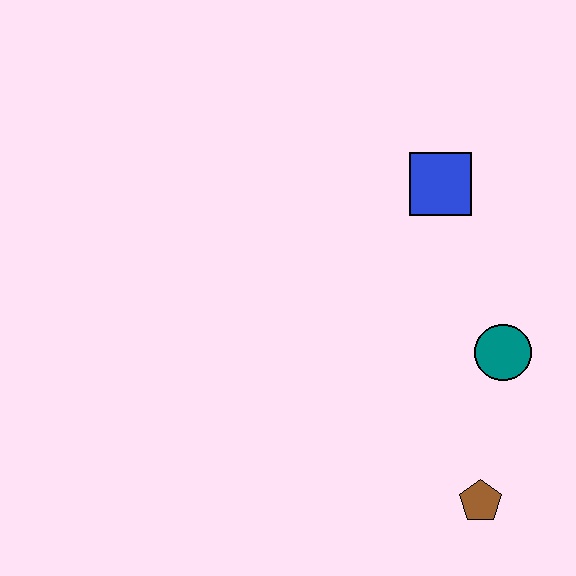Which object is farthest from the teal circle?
The blue square is farthest from the teal circle.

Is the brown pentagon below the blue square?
Yes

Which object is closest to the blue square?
The teal circle is closest to the blue square.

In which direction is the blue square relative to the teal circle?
The blue square is above the teal circle.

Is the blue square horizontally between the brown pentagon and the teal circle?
No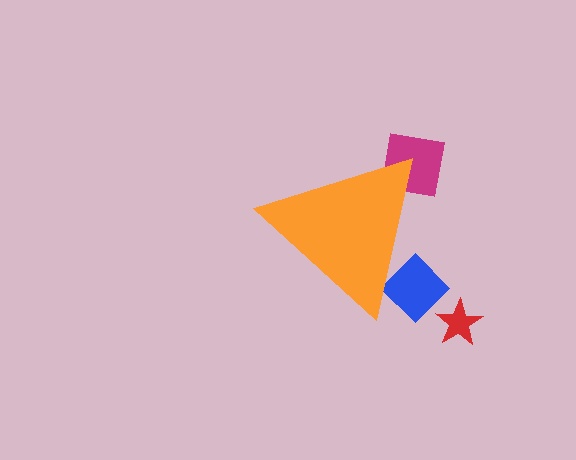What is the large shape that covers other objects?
An orange triangle.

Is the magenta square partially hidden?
Yes, the magenta square is partially hidden behind the orange triangle.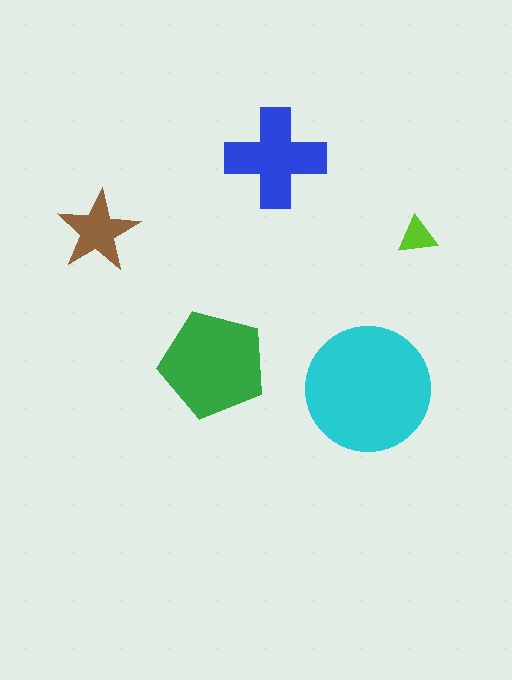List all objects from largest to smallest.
The cyan circle, the green pentagon, the blue cross, the brown star, the lime triangle.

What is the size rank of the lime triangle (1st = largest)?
5th.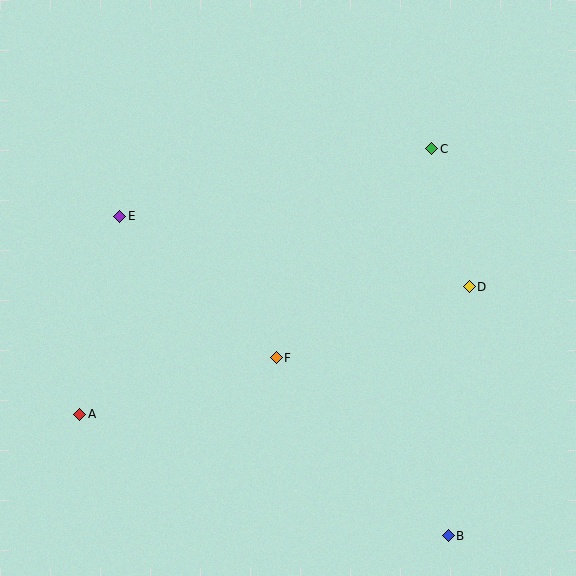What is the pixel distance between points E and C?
The distance between E and C is 319 pixels.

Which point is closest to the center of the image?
Point F at (276, 358) is closest to the center.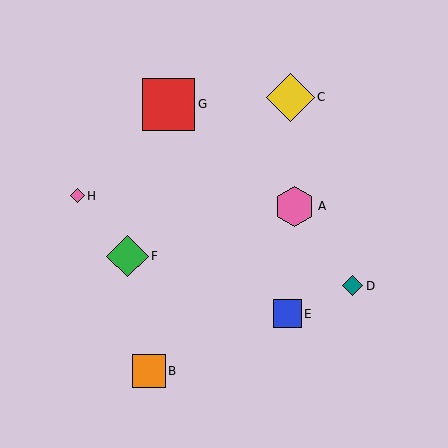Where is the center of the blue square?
The center of the blue square is at (288, 314).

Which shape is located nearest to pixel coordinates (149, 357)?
The orange square (labeled B) at (149, 371) is nearest to that location.